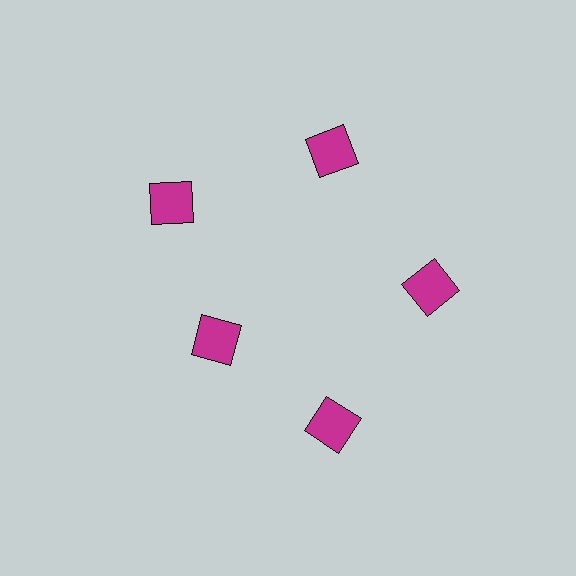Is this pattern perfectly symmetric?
No. The 5 magenta squares are arranged in a ring, but one element near the 8 o'clock position is pulled inward toward the center, breaking the 5-fold rotational symmetry.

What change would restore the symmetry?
The symmetry would be restored by moving it outward, back onto the ring so that all 5 squares sit at equal angles and equal distance from the center.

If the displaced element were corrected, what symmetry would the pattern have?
It would have 5-fold rotational symmetry — the pattern would map onto itself every 72 degrees.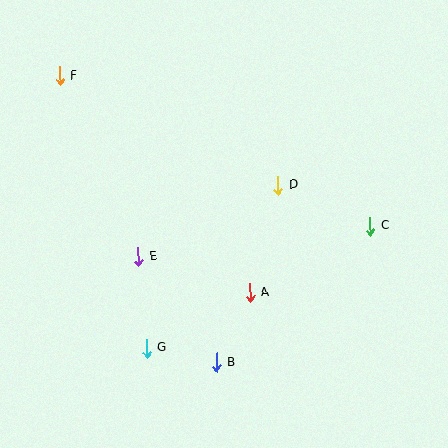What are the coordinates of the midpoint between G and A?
The midpoint between G and A is at (198, 320).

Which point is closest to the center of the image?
Point D at (278, 185) is closest to the center.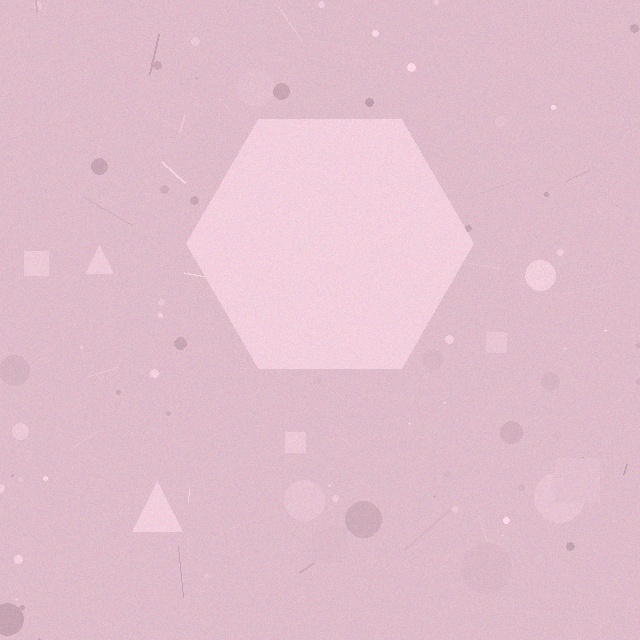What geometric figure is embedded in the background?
A hexagon is embedded in the background.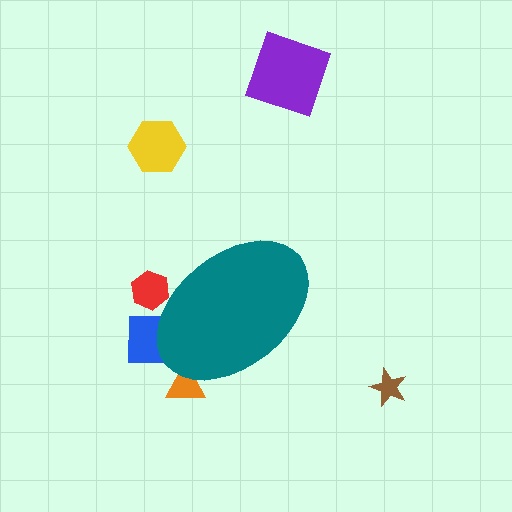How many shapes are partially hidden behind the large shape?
3 shapes are partially hidden.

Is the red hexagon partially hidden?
Yes, the red hexagon is partially hidden behind the teal ellipse.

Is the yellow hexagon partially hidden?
No, the yellow hexagon is fully visible.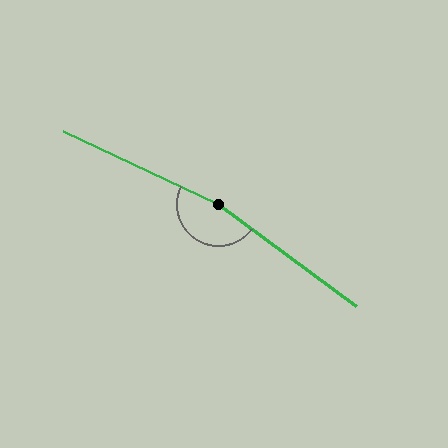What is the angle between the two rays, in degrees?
Approximately 169 degrees.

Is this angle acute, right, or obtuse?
It is obtuse.